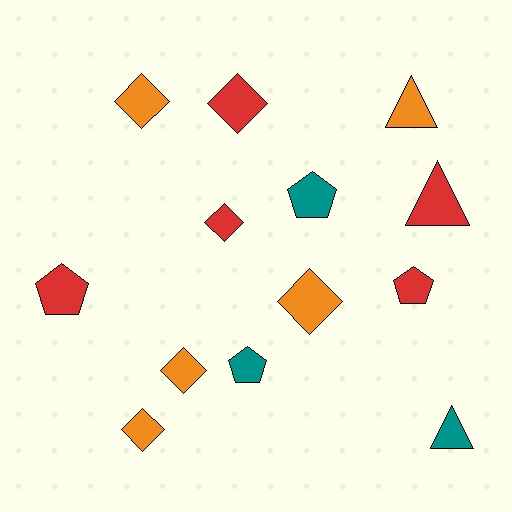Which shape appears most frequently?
Diamond, with 6 objects.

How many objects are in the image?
There are 13 objects.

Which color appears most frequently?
Red, with 5 objects.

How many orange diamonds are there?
There are 4 orange diamonds.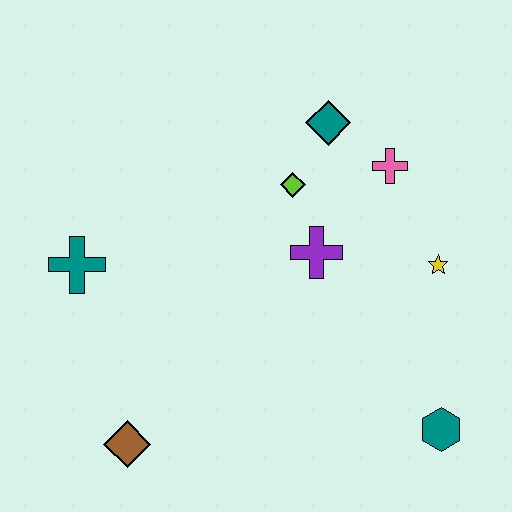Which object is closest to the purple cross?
The lime diamond is closest to the purple cross.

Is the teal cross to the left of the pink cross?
Yes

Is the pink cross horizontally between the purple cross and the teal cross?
No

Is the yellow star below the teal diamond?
Yes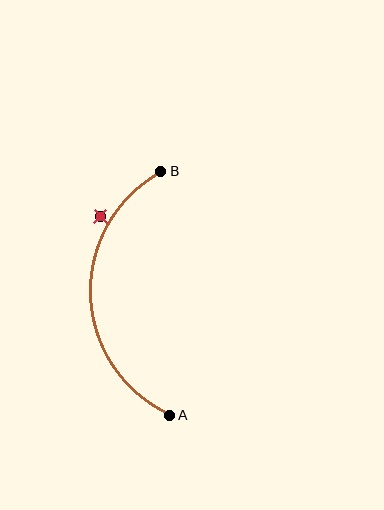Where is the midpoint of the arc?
The arc midpoint is the point on the curve farthest from the straight line joining A and B. It sits to the left of that line.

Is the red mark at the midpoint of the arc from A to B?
No — the red mark does not lie on the arc at all. It sits slightly outside the curve.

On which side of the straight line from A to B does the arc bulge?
The arc bulges to the left of the straight line connecting A and B.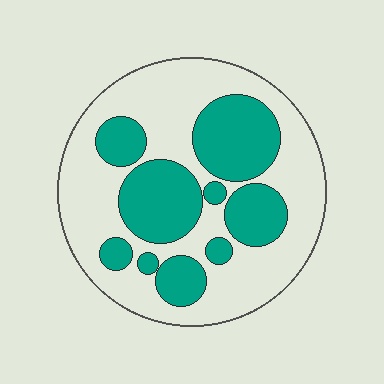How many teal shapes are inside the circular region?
9.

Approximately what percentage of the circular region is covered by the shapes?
Approximately 40%.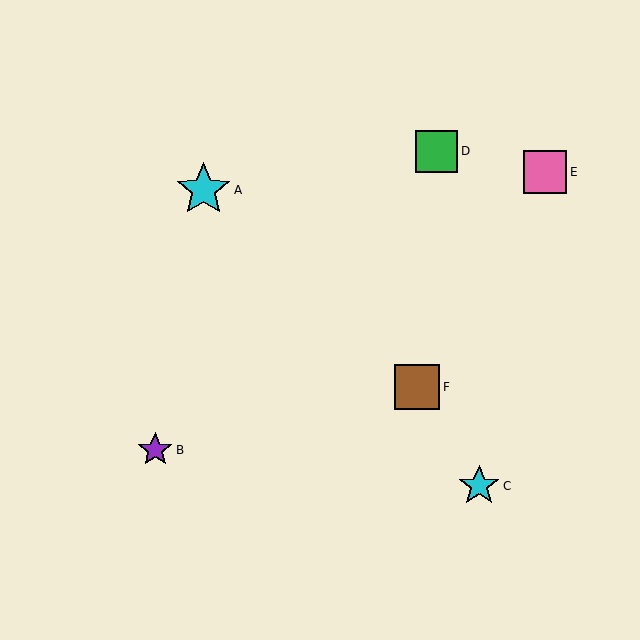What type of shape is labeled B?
Shape B is a purple star.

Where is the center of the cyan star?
The center of the cyan star is at (479, 486).